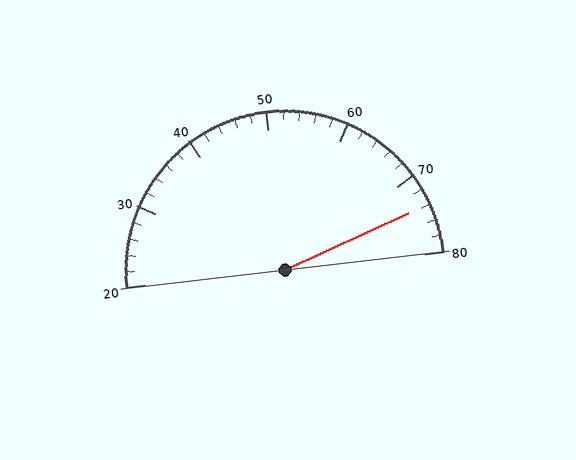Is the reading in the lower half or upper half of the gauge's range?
The reading is in the upper half of the range (20 to 80).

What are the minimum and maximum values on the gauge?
The gauge ranges from 20 to 80.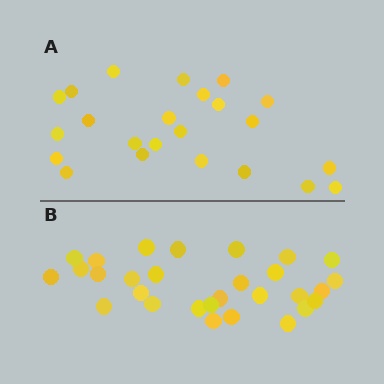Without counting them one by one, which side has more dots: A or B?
Region B (the bottom region) has more dots.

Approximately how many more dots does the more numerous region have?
Region B has about 6 more dots than region A.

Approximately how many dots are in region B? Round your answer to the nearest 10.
About 30 dots. (The exact count is 29, which rounds to 30.)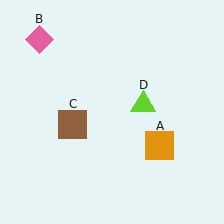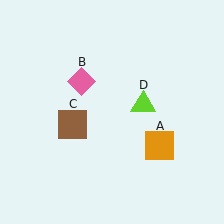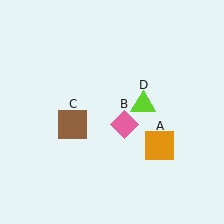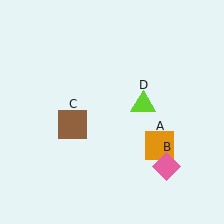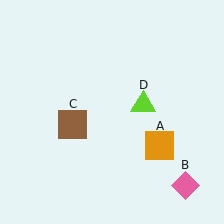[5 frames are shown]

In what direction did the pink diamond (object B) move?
The pink diamond (object B) moved down and to the right.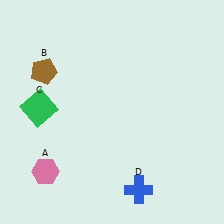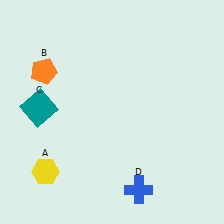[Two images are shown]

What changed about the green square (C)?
In Image 1, C is green. In Image 2, it changed to teal.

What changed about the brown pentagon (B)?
In Image 1, B is brown. In Image 2, it changed to orange.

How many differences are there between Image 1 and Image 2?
There are 3 differences between the two images.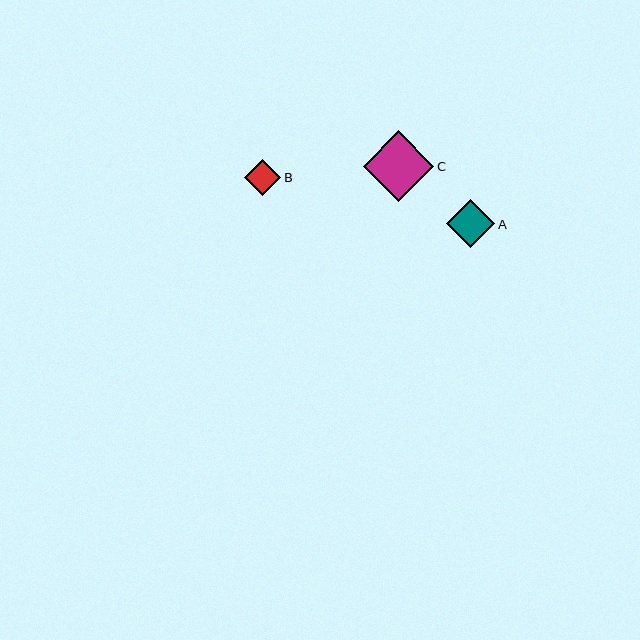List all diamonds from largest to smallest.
From largest to smallest: C, A, B.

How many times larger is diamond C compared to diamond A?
Diamond C is approximately 1.5 times the size of diamond A.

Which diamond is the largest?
Diamond C is the largest with a size of approximately 71 pixels.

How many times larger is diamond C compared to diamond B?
Diamond C is approximately 2.0 times the size of diamond B.